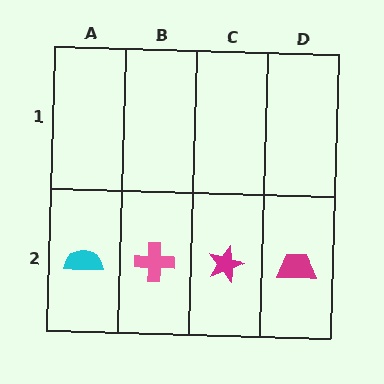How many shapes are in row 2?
4 shapes.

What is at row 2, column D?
A magenta trapezoid.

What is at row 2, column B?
A pink cross.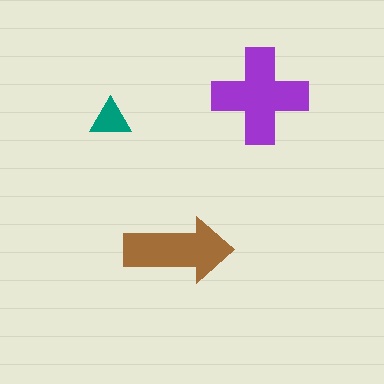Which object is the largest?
The purple cross.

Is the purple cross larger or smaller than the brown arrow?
Larger.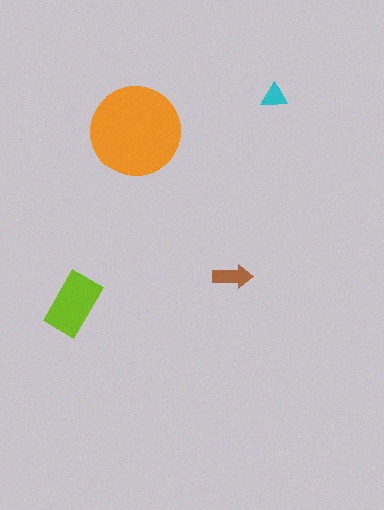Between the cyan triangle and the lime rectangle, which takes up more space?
The lime rectangle.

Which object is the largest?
The orange circle.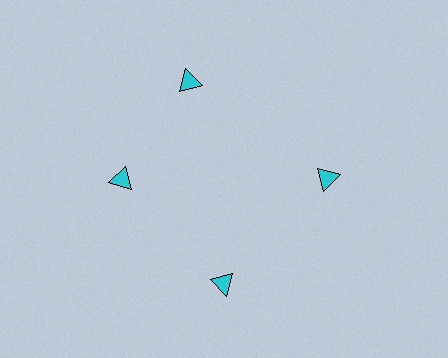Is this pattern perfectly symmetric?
No. The 4 cyan triangles are arranged in a ring, but one element near the 12 o'clock position is rotated out of alignment along the ring, breaking the 4-fold rotational symmetry.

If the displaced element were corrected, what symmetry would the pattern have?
It would have 4-fold rotational symmetry — the pattern would map onto itself every 90 degrees.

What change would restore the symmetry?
The symmetry would be restored by rotating it back into even spacing with its neighbors so that all 4 triangles sit at equal angles and equal distance from the center.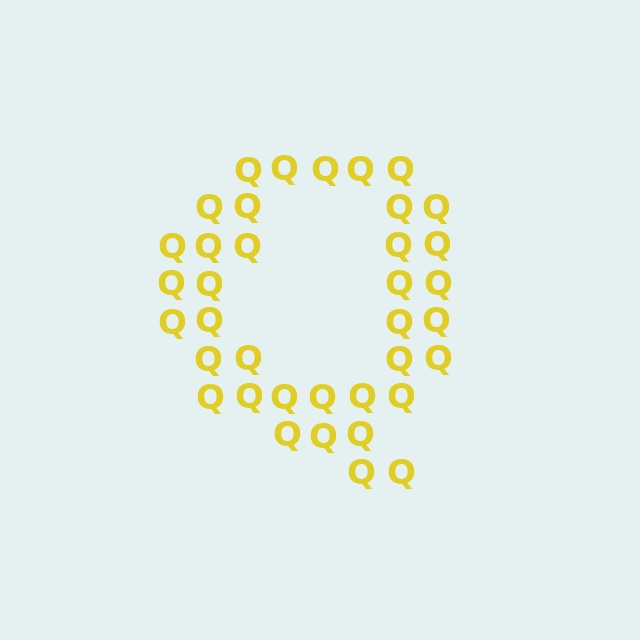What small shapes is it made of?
It is made of small letter Q's.